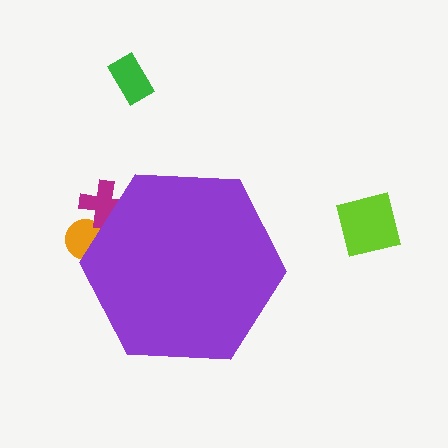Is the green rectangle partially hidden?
No, the green rectangle is fully visible.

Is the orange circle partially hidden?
Yes, the orange circle is partially hidden behind the purple hexagon.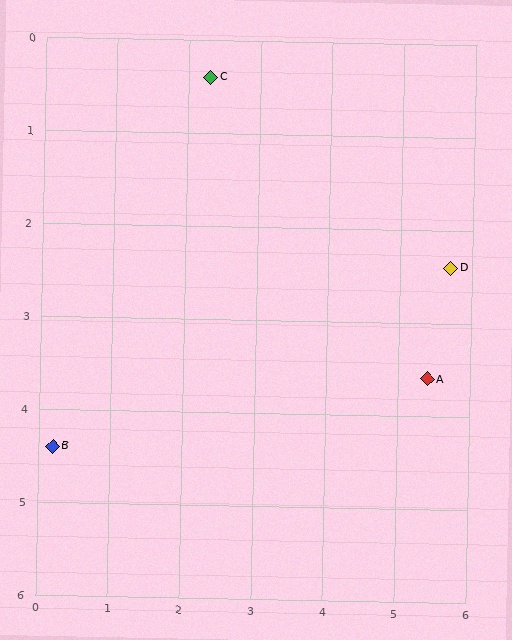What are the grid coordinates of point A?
Point A is at approximately (5.4, 3.6).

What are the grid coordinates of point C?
Point C is at approximately (2.3, 0.4).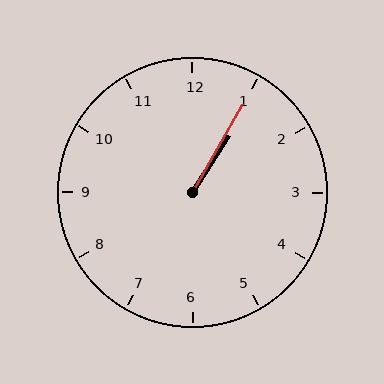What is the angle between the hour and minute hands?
Approximately 2 degrees.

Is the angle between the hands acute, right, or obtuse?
It is acute.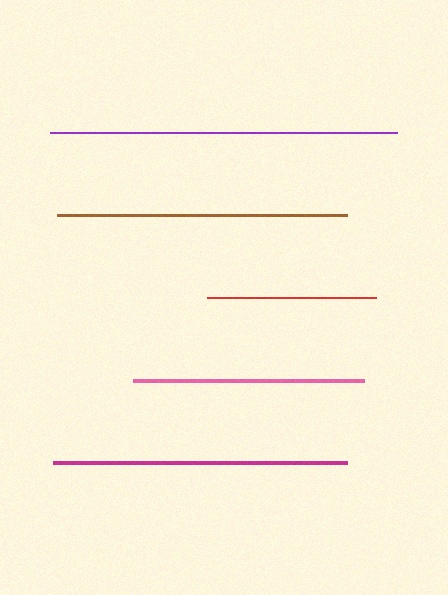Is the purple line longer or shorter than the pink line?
The purple line is longer than the pink line.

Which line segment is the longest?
The purple line is the longest at approximately 347 pixels.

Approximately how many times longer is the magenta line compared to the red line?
The magenta line is approximately 1.7 times the length of the red line.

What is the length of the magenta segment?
The magenta segment is approximately 295 pixels long.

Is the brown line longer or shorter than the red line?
The brown line is longer than the red line.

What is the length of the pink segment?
The pink segment is approximately 231 pixels long.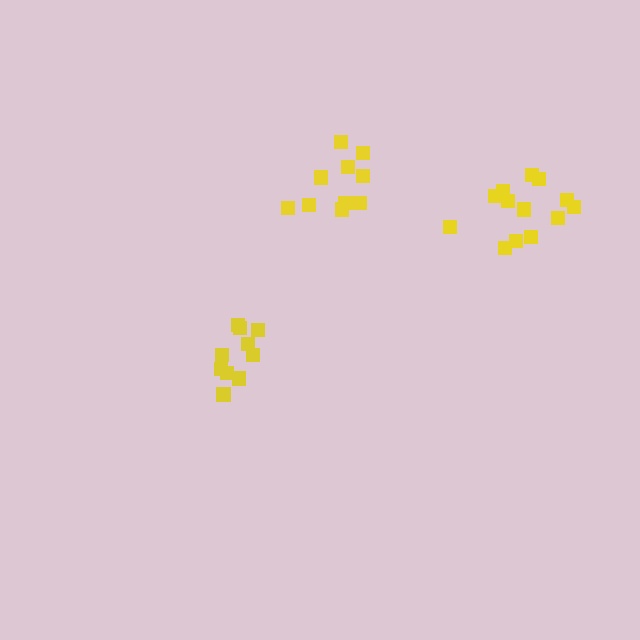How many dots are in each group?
Group 1: 10 dots, Group 2: 13 dots, Group 3: 10 dots (33 total).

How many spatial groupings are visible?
There are 3 spatial groupings.